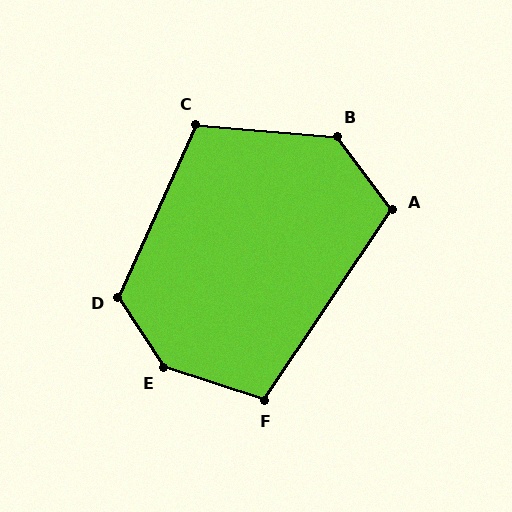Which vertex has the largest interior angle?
E, at approximately 142 degrees.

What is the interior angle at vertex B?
Approximately 132 degrees (obtuse).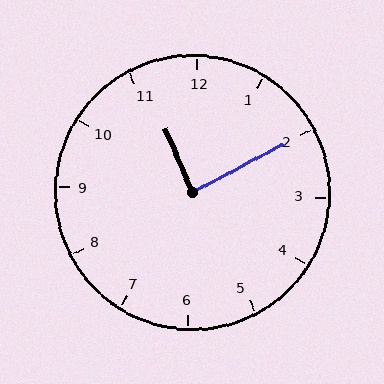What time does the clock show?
11:10.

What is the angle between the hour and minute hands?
Approximately 85 degrees.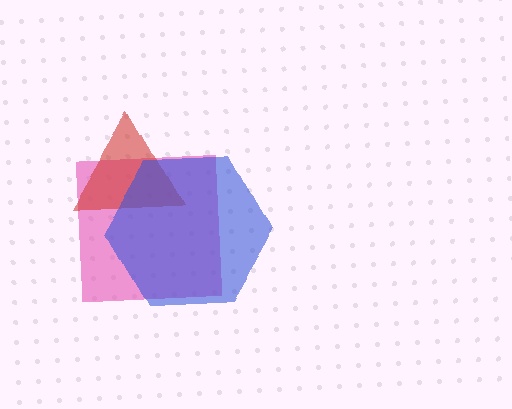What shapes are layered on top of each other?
The layered shapes are: a pink square, a red triangle, a blue hexagon.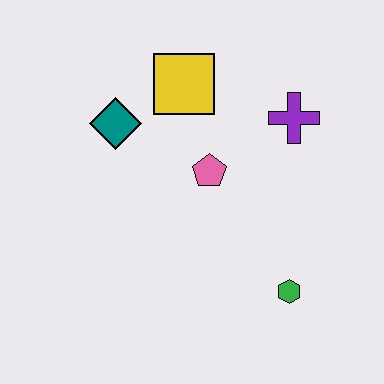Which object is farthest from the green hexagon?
The teal diamond is farthest from the green hexagon.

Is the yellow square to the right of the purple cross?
No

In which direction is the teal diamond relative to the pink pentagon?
The teal diamond is to the left of the pink pentagon.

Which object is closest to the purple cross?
The pink pentagon is closest to the purple cross.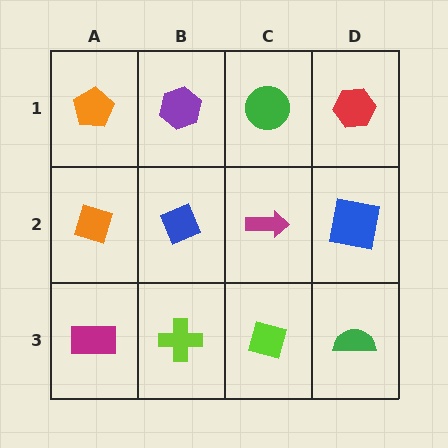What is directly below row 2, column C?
A lime diamond.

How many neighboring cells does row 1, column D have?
2.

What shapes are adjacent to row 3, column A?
An orange diamond (row 2, column A), a lime cross (row 3, column B).